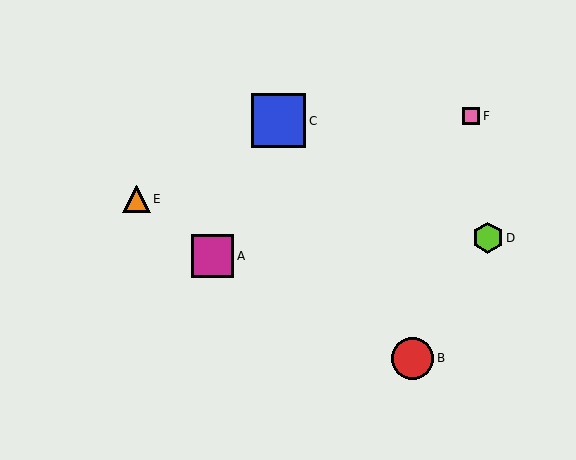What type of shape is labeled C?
Shape C is a blue square.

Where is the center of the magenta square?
The center of the magenta square is at (213, 256).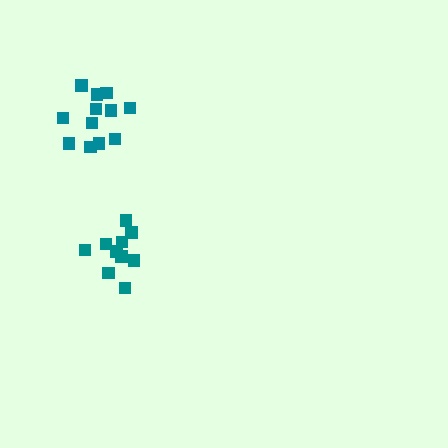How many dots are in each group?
Group 1: 11 dots, Group 2: 12 dots (23 total).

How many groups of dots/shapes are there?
There are 2 groups.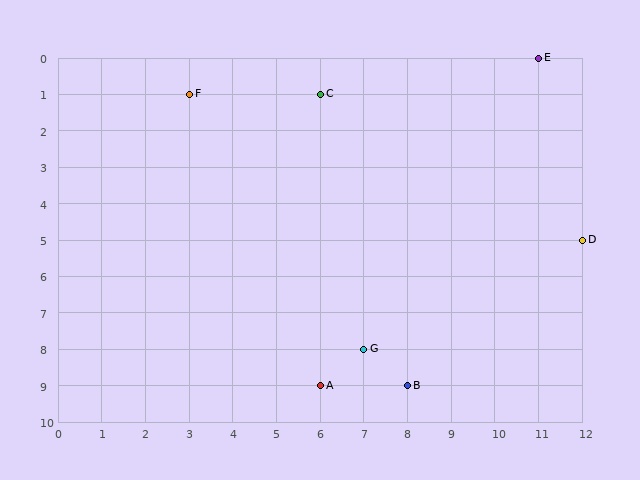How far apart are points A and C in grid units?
Points A and C are 8 rows apart.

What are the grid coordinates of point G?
Point G is at grid coordinates (7, 8).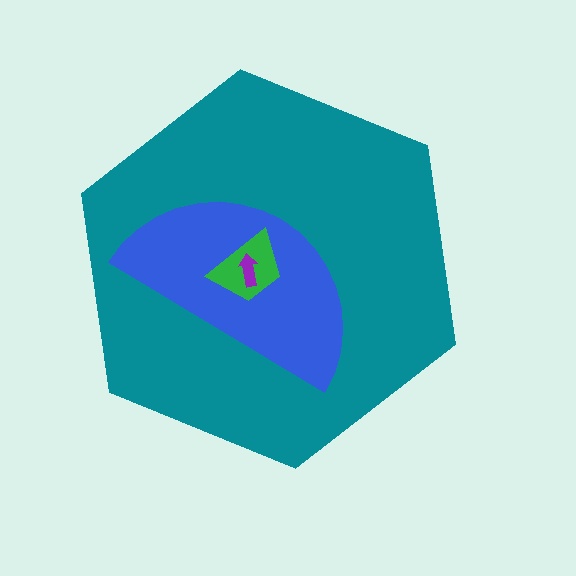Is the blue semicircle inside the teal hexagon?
Yes.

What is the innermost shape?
The purple arrow.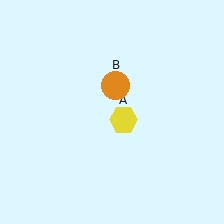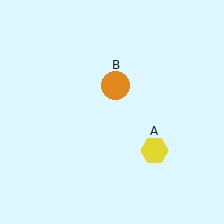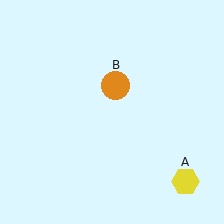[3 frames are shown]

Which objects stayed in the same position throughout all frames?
Orange circle (object B) remained stationary.